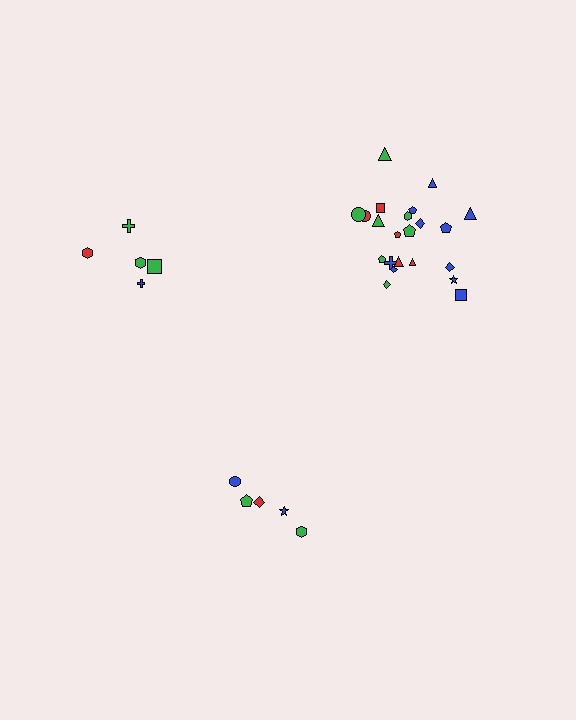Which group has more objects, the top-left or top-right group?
The top-right group.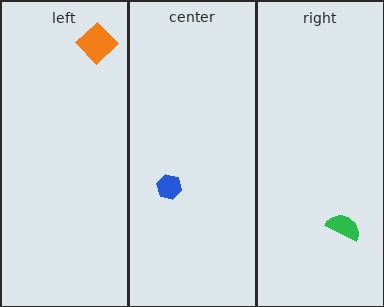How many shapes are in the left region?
1.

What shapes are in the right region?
The green semicircle.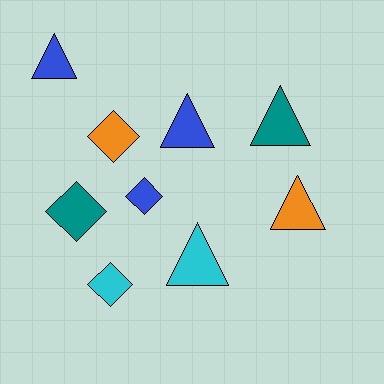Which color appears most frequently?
Blue, with 3 objects.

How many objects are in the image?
There are 9 objects.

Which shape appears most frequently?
Triangle, with 5 objects.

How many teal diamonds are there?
There is 1 teal diamond.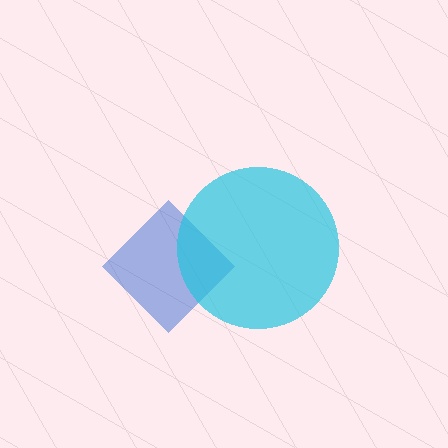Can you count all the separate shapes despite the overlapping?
Yes, there are 2 separate shapes.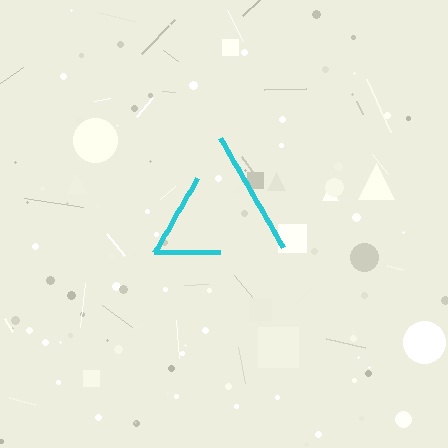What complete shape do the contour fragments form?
The contour fragments form a triangle.